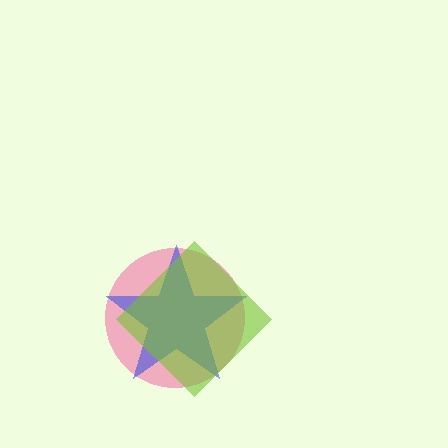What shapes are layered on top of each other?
The layered shapes are: a pink circle, a blue star, a lime diamond.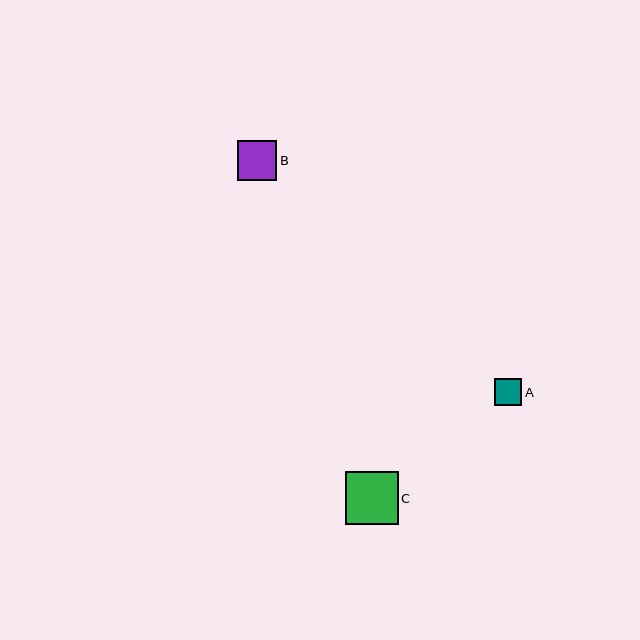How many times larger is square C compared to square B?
Square C is approximately 1.3 times the size of square B.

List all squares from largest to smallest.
From largest to smallest: C, B, A.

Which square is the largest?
Square C is the largest with a size of approximately 53 pixels.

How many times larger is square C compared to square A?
Square C is approximately 2.0 times the size of square A.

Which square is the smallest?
Square A is the smallest with a size of approximately 27 pixels.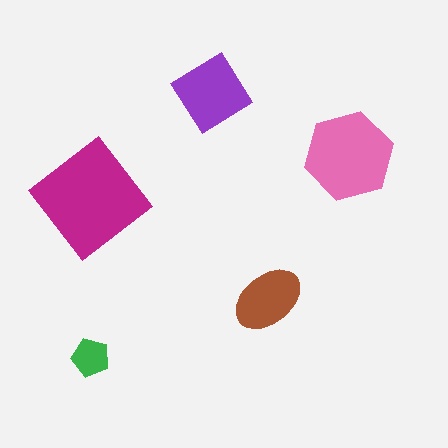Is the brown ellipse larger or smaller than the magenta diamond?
Smaller.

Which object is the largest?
The magenta diamond.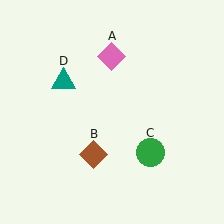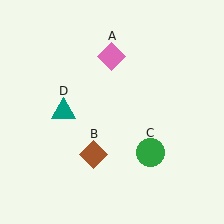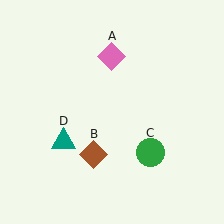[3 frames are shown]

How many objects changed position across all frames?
1 object changed position: teal triangle (object D).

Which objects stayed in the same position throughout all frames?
Pink diamond (object A) and brown diamond (object B) and green circle (object C) remained stationary.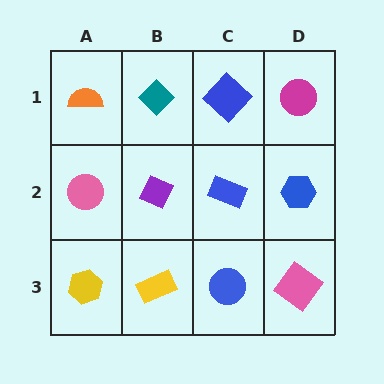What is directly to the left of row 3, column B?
A yellow hexagon.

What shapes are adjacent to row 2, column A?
An orange semicircle (row 1, column A), a yellow hexagon (row 3, column A), a purple diamond (row 2, column B).